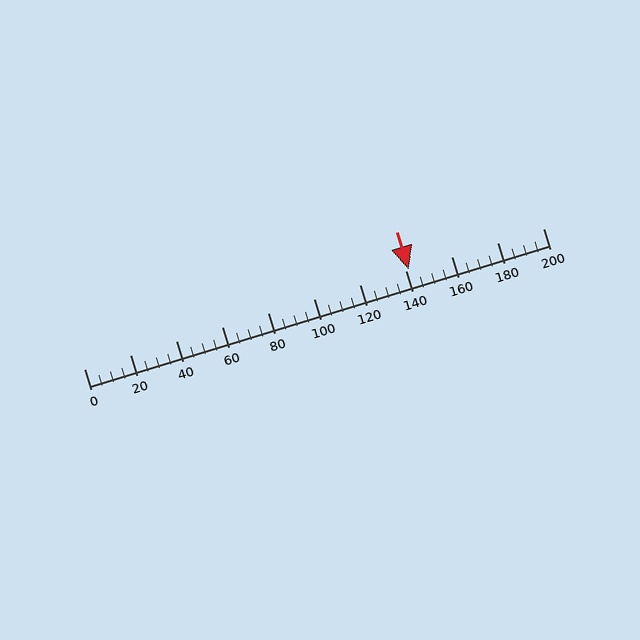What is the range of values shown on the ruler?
The ruler shows values from 0 to 200.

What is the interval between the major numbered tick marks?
The major tick marks are spaced 20 units apart.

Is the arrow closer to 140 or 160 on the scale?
The arrow is closer to 140.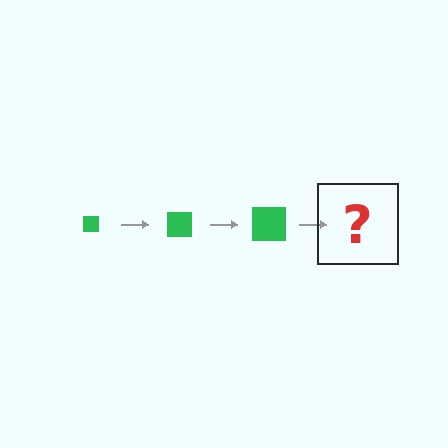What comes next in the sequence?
The next element should be a green square, larger than the previous one.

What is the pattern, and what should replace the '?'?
The pattern is that the square gets progressively larger each step. The '?' should be a green square, larger than the previous one.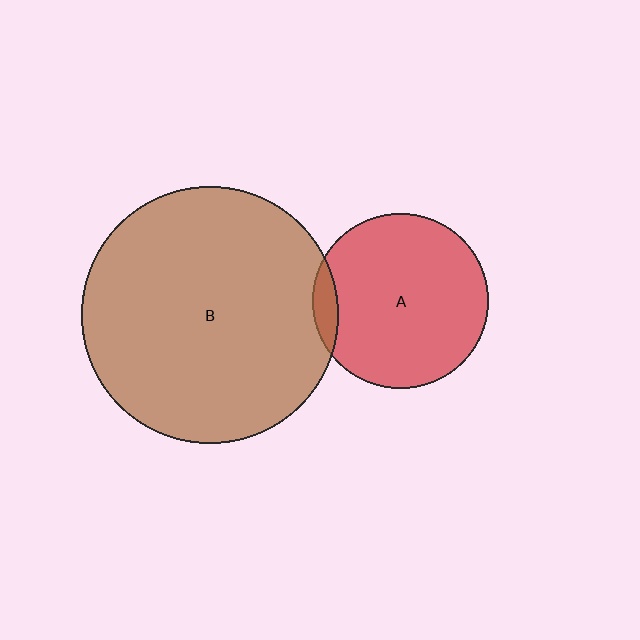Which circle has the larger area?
Circle B (brown).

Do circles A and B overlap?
Yes.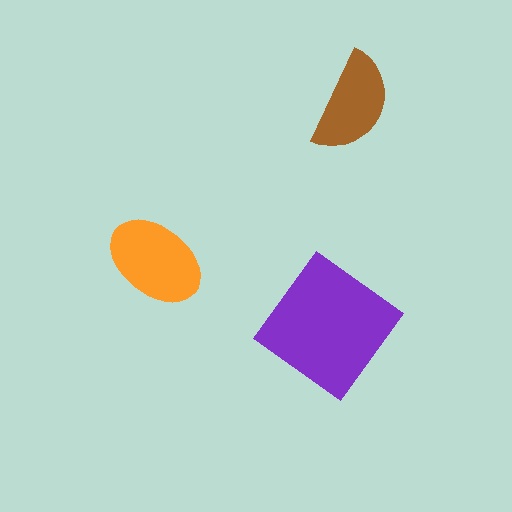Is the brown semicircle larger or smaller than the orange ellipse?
Smaller.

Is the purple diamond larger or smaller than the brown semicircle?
Larger.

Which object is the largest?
The purple diamond.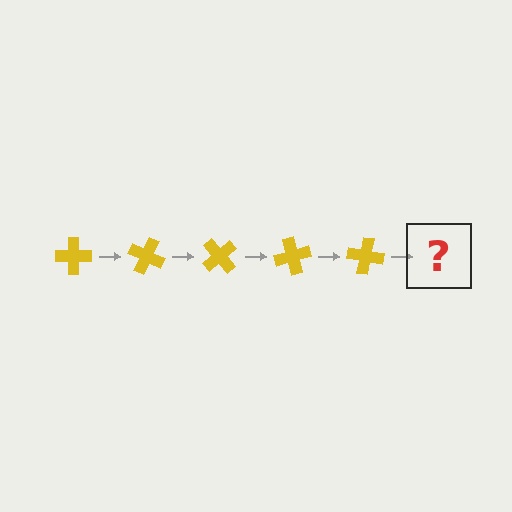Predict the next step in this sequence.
The next step is a yellow cross rotated 125 degrees.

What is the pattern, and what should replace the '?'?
The pattern is that the cross rotates 25 degrees each step. The '?' should be a yellow cross rotated 125 degrees.